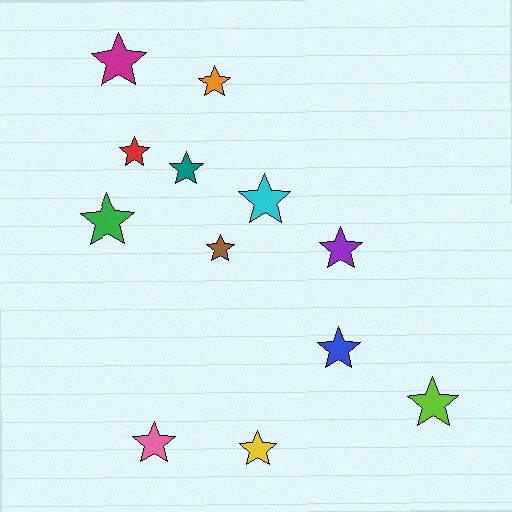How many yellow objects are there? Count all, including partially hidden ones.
There is 1 yellow object.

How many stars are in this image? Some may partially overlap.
There are 12 stars.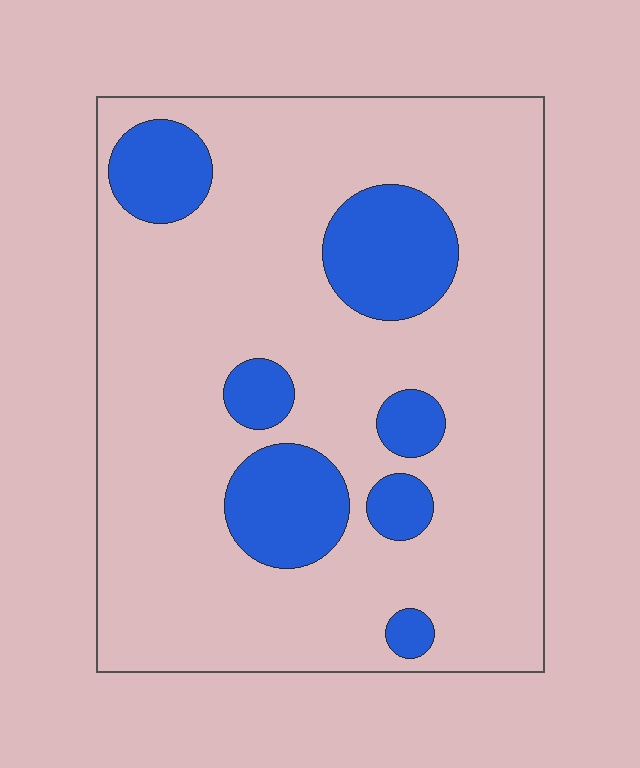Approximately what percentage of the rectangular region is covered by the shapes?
Approximately 20%.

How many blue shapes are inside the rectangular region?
7.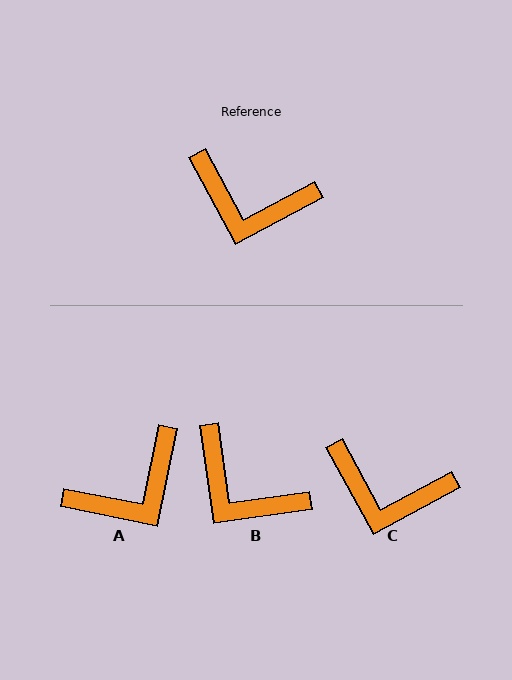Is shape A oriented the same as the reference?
No, it is off by about 50 degrees.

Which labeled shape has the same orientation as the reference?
C.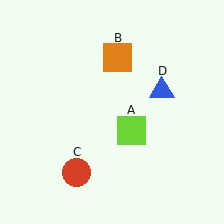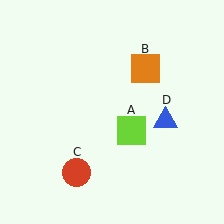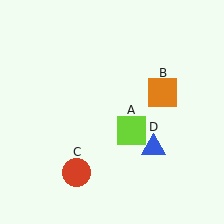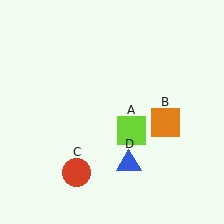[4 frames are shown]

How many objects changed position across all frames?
2 objects changed position: orange square (object B), blue triangle (object D).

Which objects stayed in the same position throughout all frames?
Lime square (object A) and red circle (object C) remained stationary.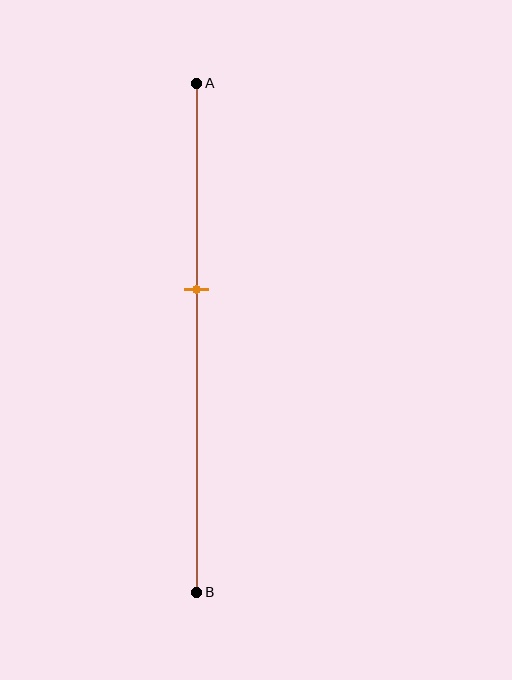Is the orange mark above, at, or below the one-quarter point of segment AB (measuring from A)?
The orange mark is below the one-quarter point of segment AB.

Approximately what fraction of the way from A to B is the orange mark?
The orange mark is approximately 40% of the way from A to B.